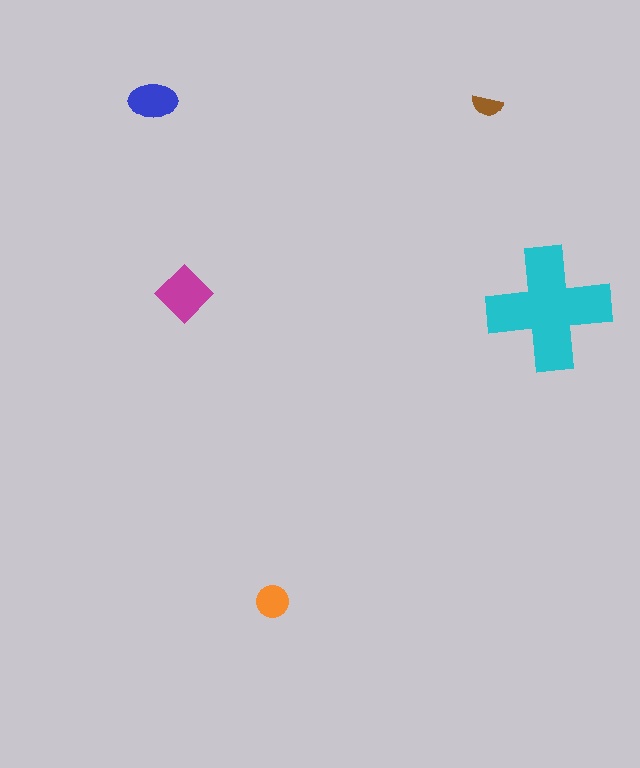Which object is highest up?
The blue ellipse is topmost.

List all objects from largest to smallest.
The cyan cross, the magenta diamond, the blue ellipse, the orange circle, the brown semicircle.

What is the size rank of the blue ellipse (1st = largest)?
3rd.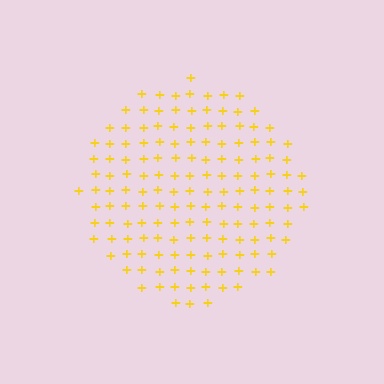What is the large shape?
The large shape is a circle.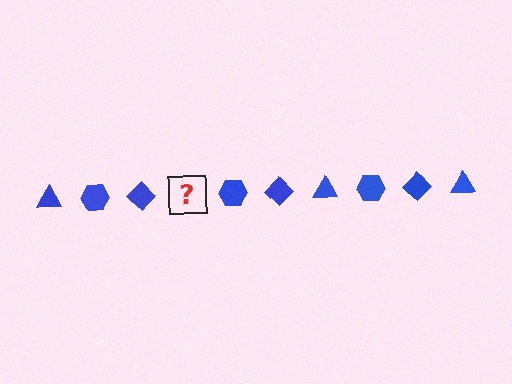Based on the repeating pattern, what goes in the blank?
The blank should be a blue triangle.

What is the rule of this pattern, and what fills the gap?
The rule is that the pattern cycles through triangle, hexagon, diamond shapes in blue. The gap should be filled with a blue triangle.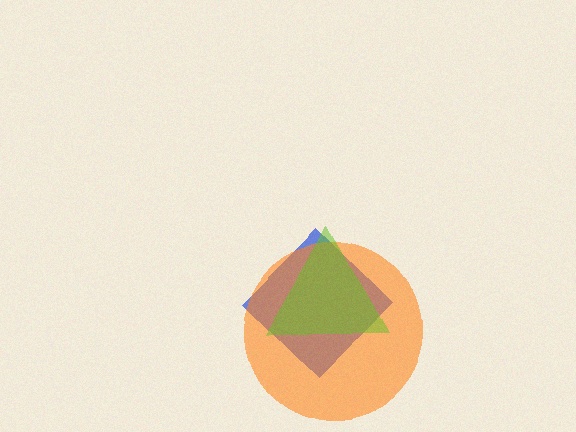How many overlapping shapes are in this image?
There are 3 overlapping shapes in the image.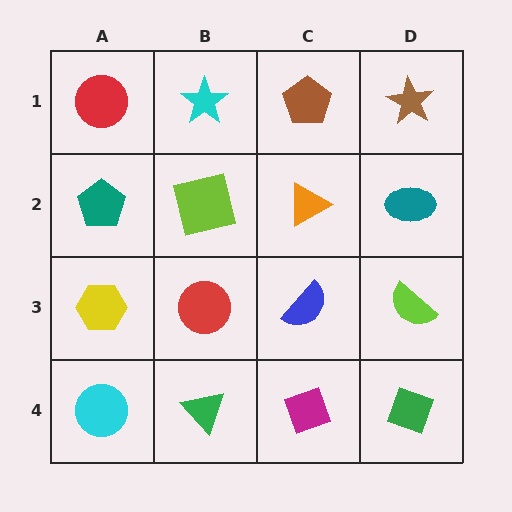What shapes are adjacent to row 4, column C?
A blue semicircle (row 3, column C), a green triangle (row 4, column B), a green diamond (row 4, column D).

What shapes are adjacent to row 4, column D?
A lime semicircle (row 3, column D), a magenta diamond (row 4, column C).